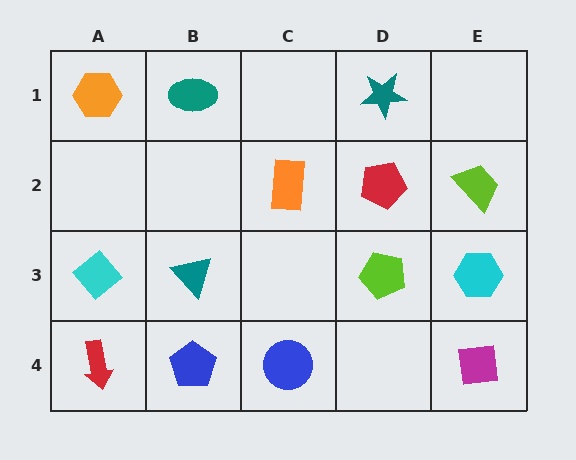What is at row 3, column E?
A cyan hexagon.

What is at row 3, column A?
A cyan diamond.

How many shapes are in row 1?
3 shapes.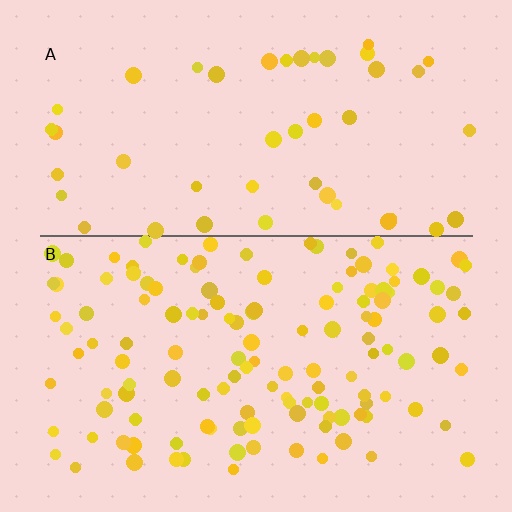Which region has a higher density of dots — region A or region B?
B (the bottom).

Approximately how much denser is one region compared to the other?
Approximately 2.8× — region B over region A.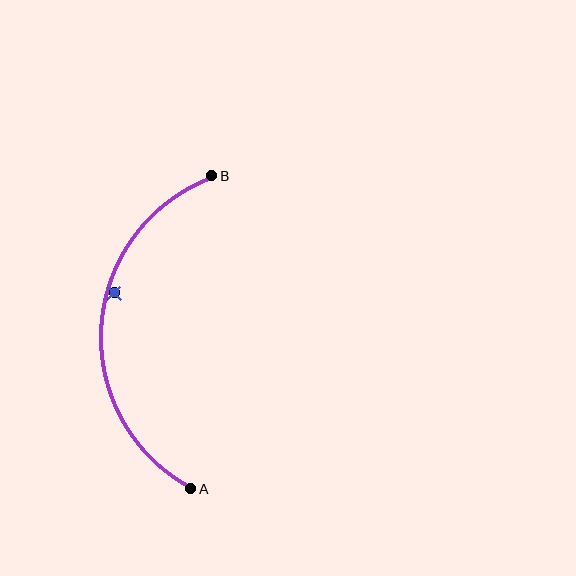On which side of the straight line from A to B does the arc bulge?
The arc bulges to the left of the straight line connecting A and B.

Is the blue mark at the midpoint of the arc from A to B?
No — the blue mark does not lie on the arc at all. It sits slightly inside the curve.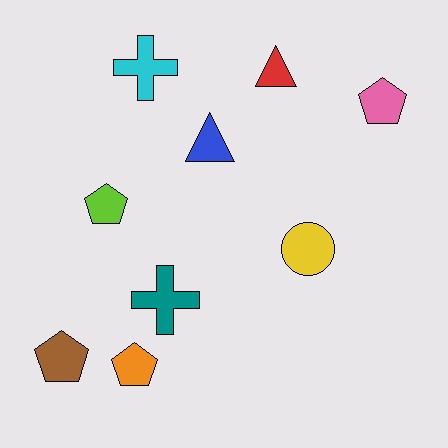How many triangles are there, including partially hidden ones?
There are 2 triangles.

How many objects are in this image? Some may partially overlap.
There are 9 objects.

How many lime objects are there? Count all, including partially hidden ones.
There is 1 lime object.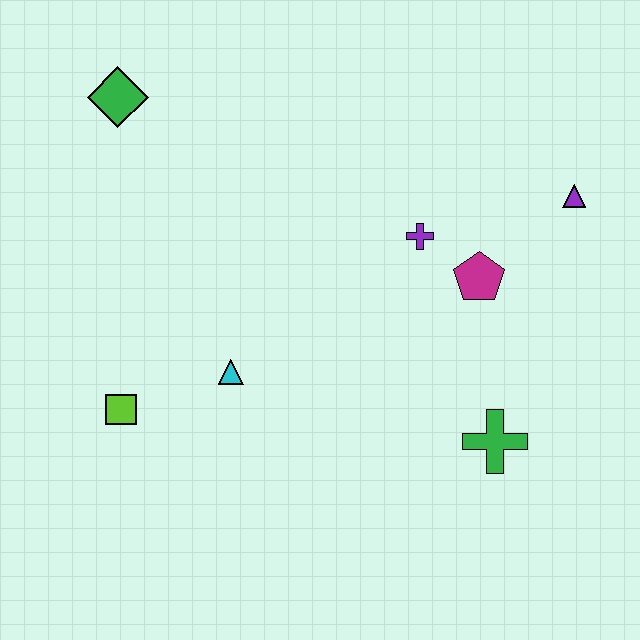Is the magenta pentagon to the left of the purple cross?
No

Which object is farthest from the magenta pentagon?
The green diamond is farthest from the magenta pentagon.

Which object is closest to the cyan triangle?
The lime square is closest to the cyan triangle.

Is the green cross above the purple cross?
No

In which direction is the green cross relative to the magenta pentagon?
The green cross is below the magenta pentagon.